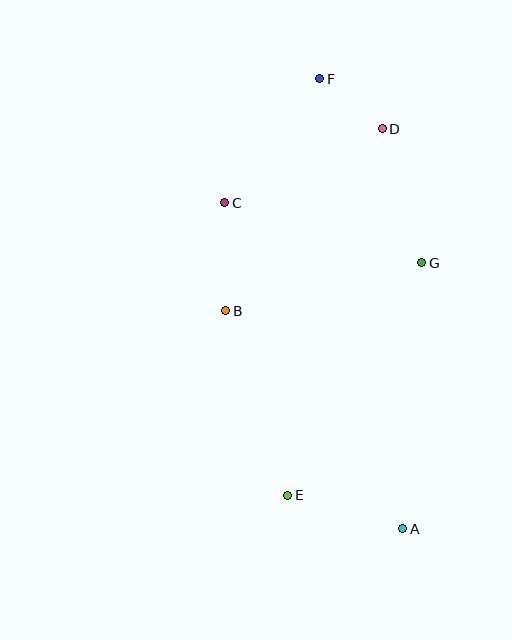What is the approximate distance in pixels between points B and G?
The distance between B and G is approximately 202 pixels.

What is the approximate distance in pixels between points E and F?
The distance between E and F is approximately 418 pixels.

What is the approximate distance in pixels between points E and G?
The distance between E and G is approximately 268 pixels.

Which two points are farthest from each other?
Points A and F are farthest from each other.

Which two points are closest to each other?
Points D and F are closest to each other.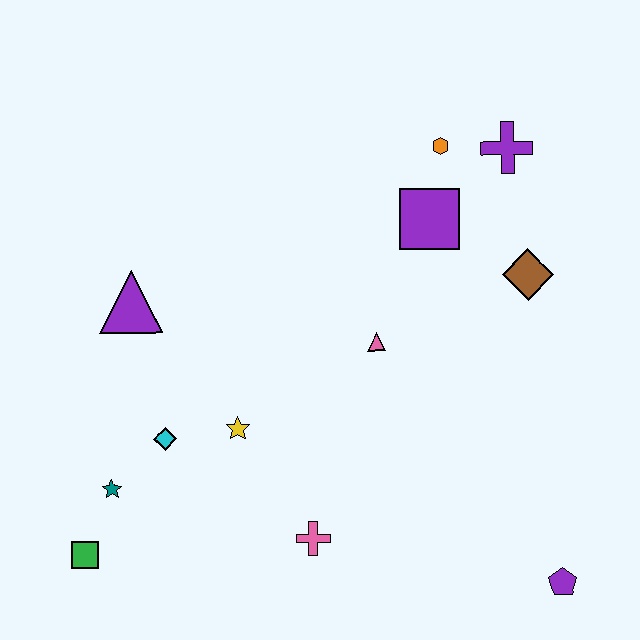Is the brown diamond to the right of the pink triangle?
Yes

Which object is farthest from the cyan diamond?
The purple cross is farthest from the cyan diamond.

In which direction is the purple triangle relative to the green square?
The purple triangle is above the green square.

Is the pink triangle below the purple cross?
Yes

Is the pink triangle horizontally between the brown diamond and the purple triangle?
Yes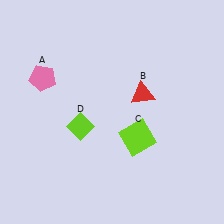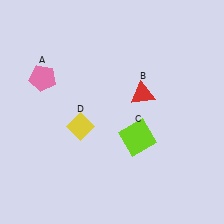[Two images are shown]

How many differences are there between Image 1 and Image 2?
There is 1 difference between the two images.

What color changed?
The diamond (D) changed from lime in Image 1 to yellow in Image 2.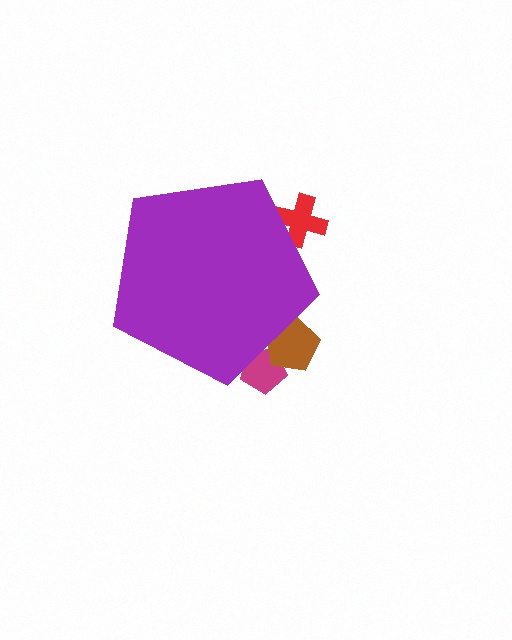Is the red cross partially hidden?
Yes, the red cross is partially hidden behind the purple pentagon.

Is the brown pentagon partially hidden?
Yes, the brown pentagon is partially hidden behind the purple pentagon.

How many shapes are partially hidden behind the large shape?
3 shapes are partially hidden.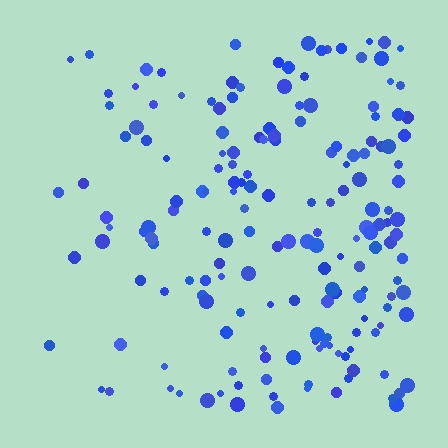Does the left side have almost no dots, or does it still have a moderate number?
Still a moderate number, just noticeably fewer than the right.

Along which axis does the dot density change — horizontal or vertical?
Horizontal.